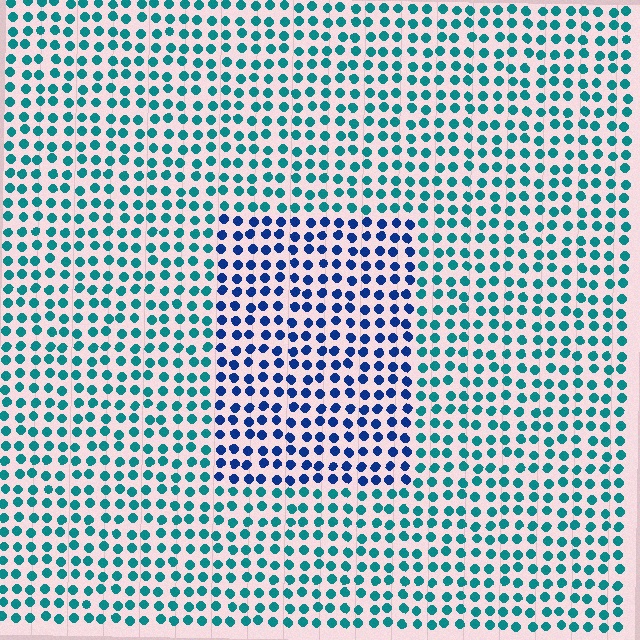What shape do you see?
I see a rectangle.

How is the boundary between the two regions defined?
The boundary is defined purely by a slight shift in hue (about 43 degrees). Spacing, size, and orientation are identical on both sides.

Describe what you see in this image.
The image is filled with small teal elements in a uniform arrangement. A rectangle-shaped region is visible where the elements are tinted to a slightly different hue, forming a subtle color boundary.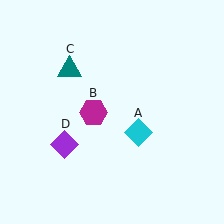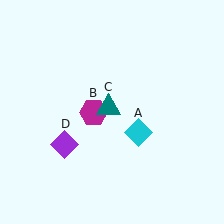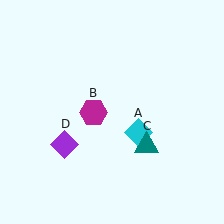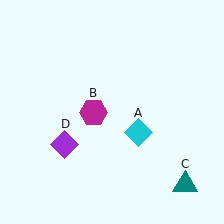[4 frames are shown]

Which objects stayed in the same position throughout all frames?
Cyan diamond (object A) and magenta hexagon (object B) and purple diamond (object D) remained stationary.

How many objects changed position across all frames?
1 object changed position: teal triangle (object C).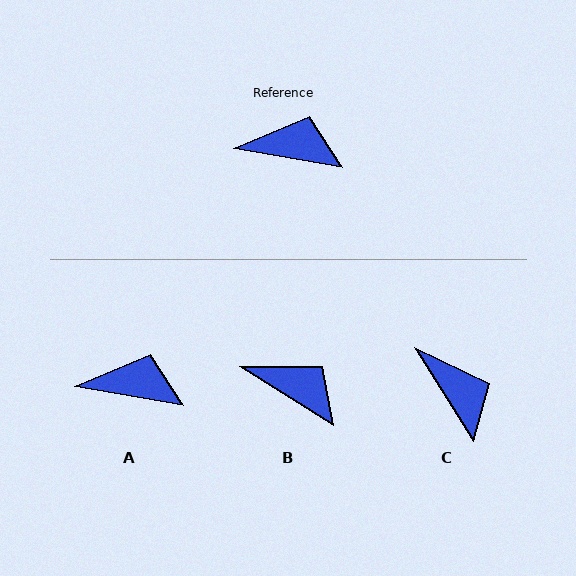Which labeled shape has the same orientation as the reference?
A.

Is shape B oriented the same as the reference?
No, it is off by about 23 degrees.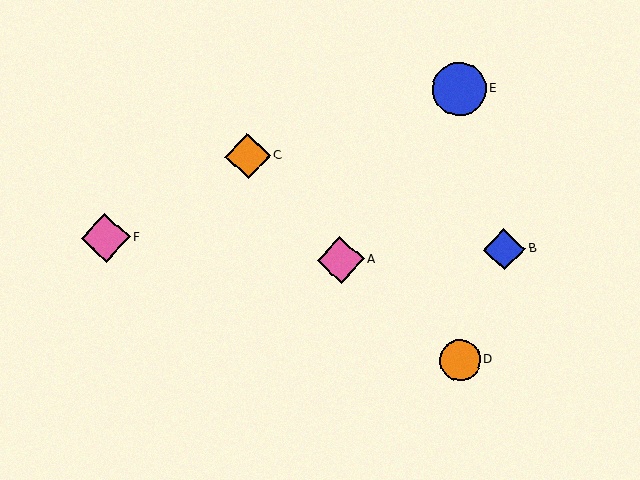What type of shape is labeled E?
Shape E is a blue circle.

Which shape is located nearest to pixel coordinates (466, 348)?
The orange circle (labeled D) at (460, 361) is nearest to that location.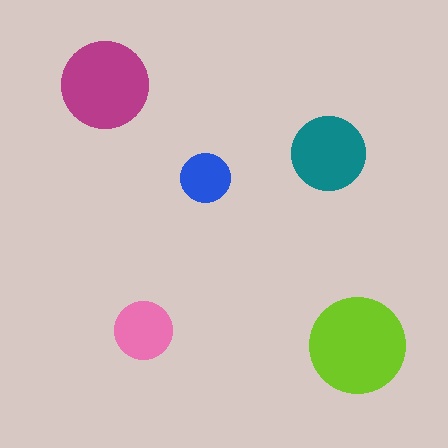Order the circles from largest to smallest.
the lime one, the magenta one, the teal one, the pink one, the blue one.